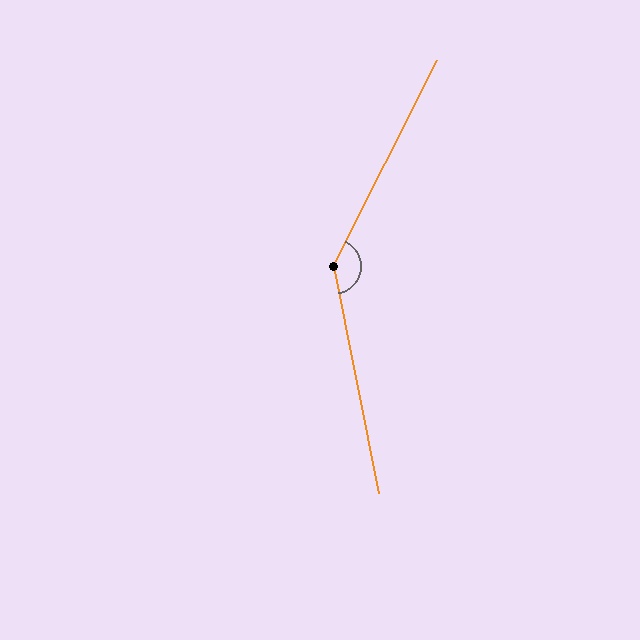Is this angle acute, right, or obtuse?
It is obtuse.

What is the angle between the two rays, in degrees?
Approximately 142 degrees.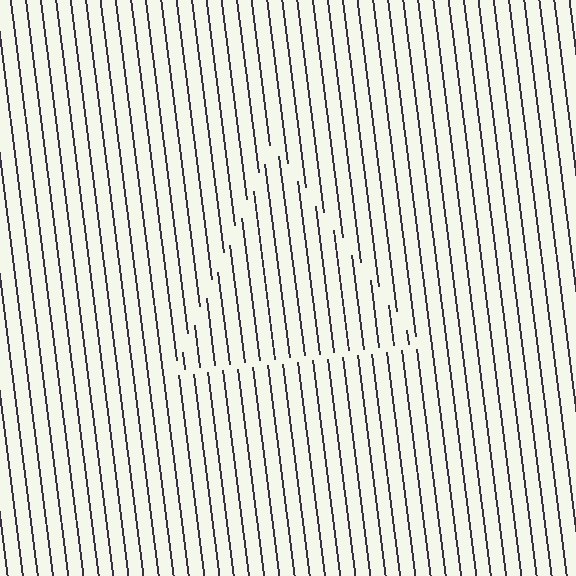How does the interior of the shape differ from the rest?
The interior of the shape contains the same grating, shifted by half a period — the contour is defined by the phase discontinuity where line-ends from the inner and outer gratings abut.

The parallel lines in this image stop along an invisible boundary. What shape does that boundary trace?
An illusory triangle. The interior of the shape contains the same grating, shifted by half a period — the contour is defined by the phase discontinuity where line-ends from the inner and outer gratings abut.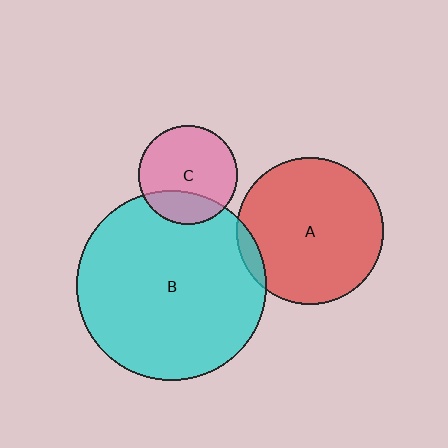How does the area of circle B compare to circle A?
Approximately 1.7 times.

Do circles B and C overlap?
Yes.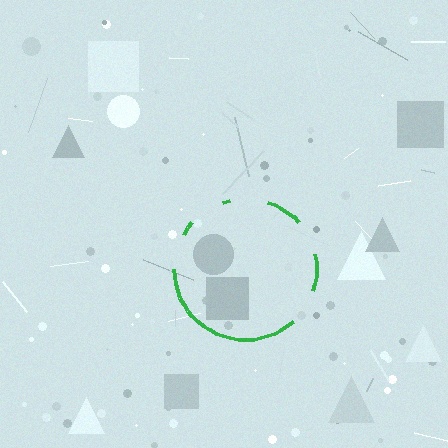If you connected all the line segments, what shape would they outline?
They would outline a circle.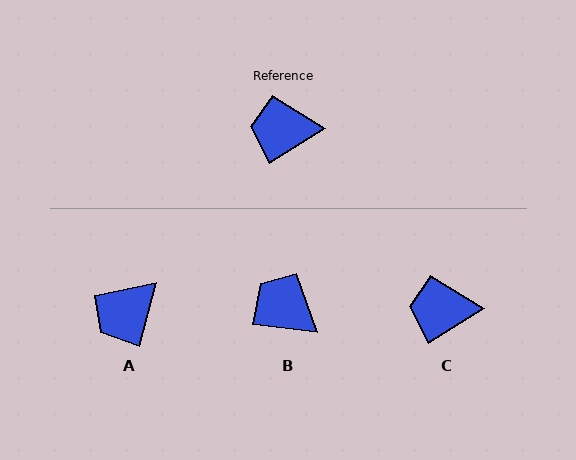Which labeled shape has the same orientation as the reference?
C.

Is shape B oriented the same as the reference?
No, it is off by about 39 degrees.